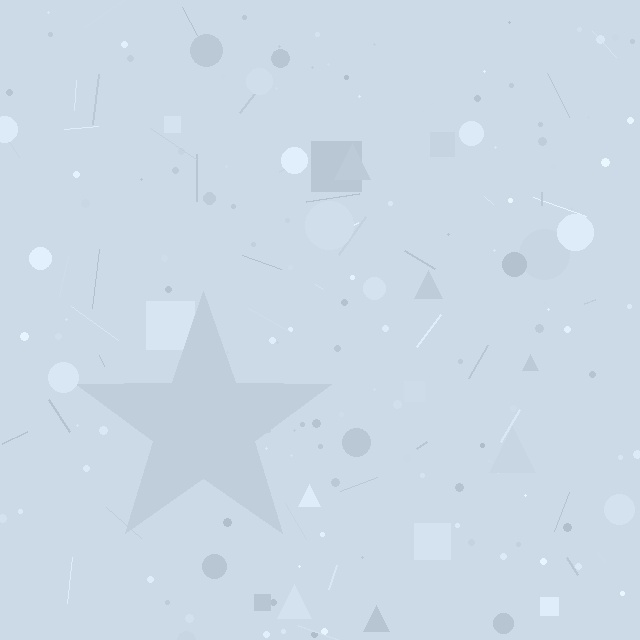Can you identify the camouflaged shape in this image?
The camouflaged shape is a star.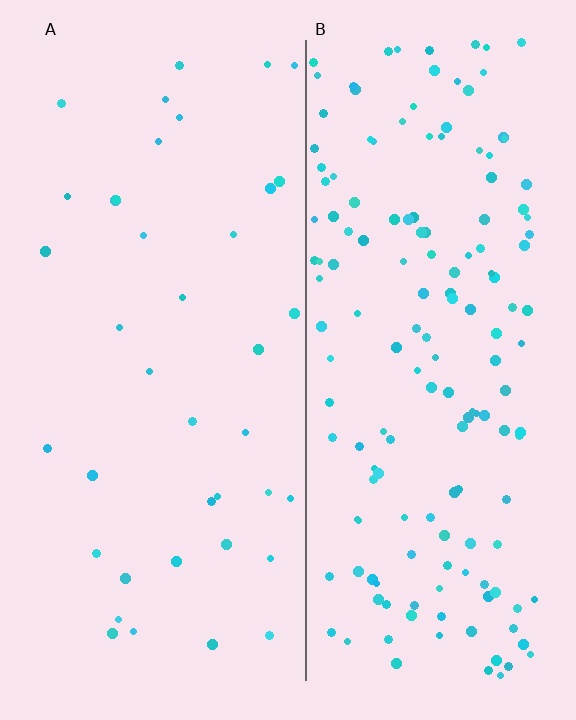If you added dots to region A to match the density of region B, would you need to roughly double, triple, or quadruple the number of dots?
Approximately quadruple.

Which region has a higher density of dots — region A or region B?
B (the right).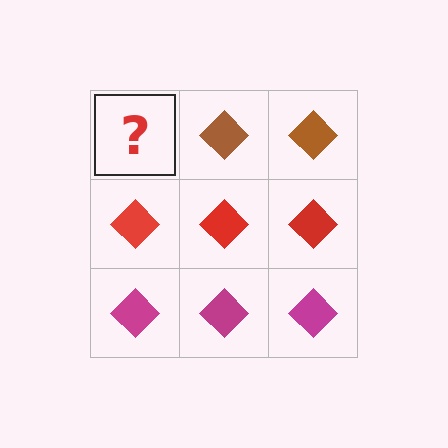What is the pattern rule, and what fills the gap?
The rule is that each row has a consistent color. The gap should be filled with a brown diamond.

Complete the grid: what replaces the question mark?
The question mark should be replaced with a brown diamond.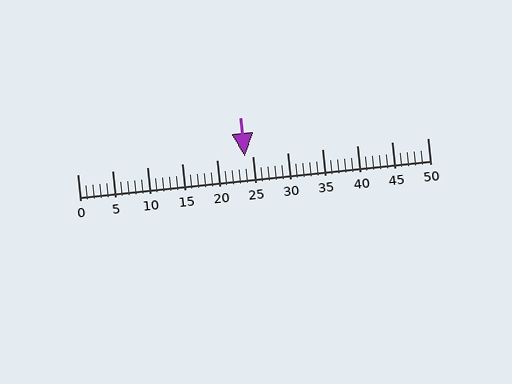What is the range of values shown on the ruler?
The ruler shows values from 0 to 50.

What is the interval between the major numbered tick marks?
The major tick marks are spaced 5 units apart.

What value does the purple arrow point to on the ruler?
The purple arrow points to approximately 24.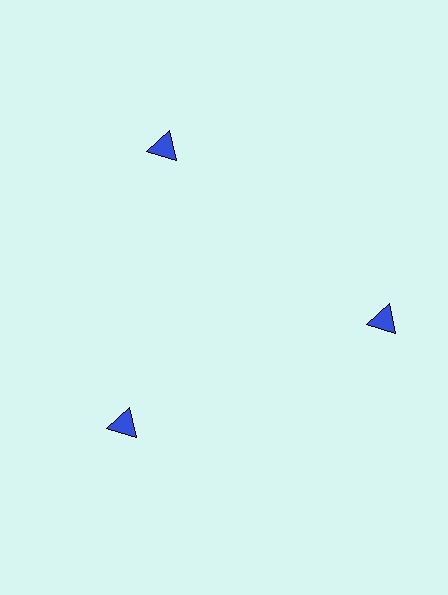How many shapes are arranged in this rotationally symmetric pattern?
There are 3 shapes, arranged in 3 groups of 1.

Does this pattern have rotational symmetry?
Yes, this pattern has 3-fold rotational symmetry. It looks the same after rotating 120 degrees around the center.